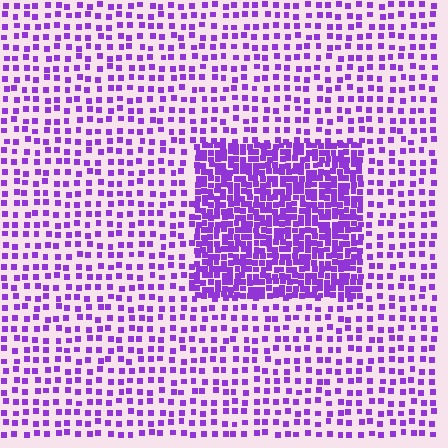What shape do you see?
I see a rectangle.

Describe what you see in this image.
The image contains small purple elements arranged at two different densities. A rectangle-shaped region is visible where the elements are more densely packed than the surrounding area.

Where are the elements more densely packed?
The elements are more densely packed inside the rectangle boundary.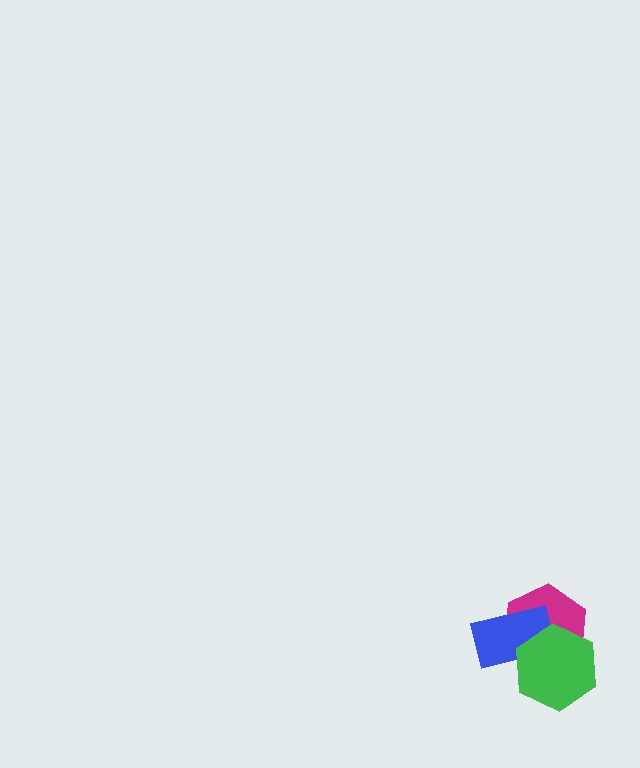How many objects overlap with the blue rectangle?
2 objects overlap with the blue rectangle.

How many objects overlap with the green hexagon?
2 objects overlap with the green hexagon.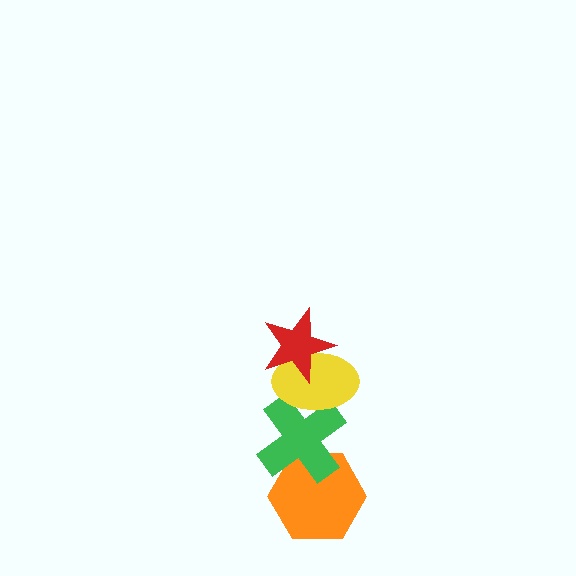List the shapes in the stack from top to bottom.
From top to bottom: the red star, the yellow ellipse, the green cross, the orange hexagon.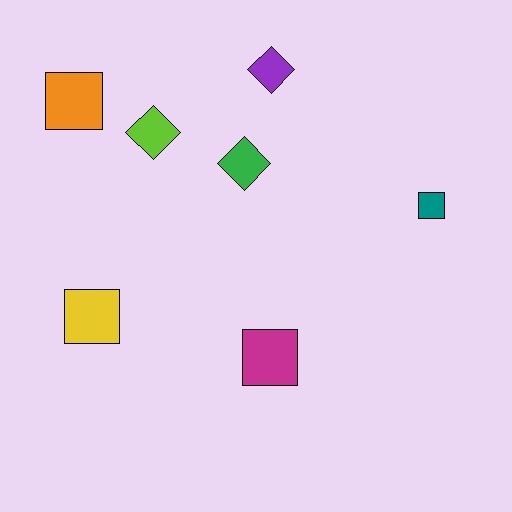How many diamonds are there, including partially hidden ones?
There are 3 diamonds.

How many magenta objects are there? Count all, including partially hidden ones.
There is 1 magenta object.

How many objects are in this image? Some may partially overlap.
There are 7 objects.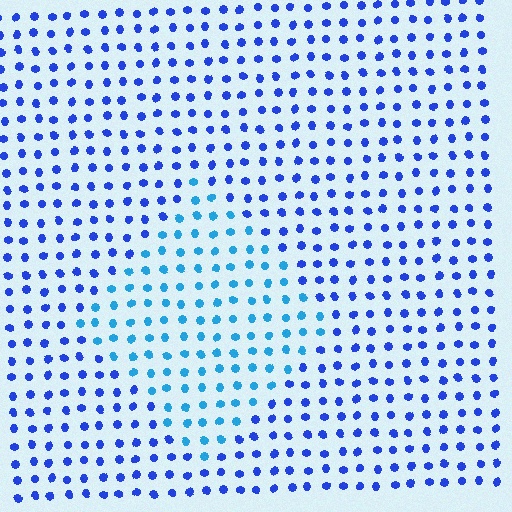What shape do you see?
I see a diamond.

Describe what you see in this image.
The image is filled with small blue elements in a uniform arrangement. A diamond-shaped region is visible where the elements are tinted to a slightly different hue, forming a subtle color boundary.